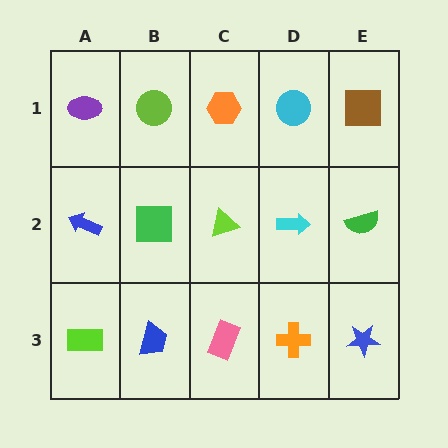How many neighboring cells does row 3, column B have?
3.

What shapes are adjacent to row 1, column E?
A green semicircle (row 2, column E), a cyan circle (row 1, column D).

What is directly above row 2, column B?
A lime circle.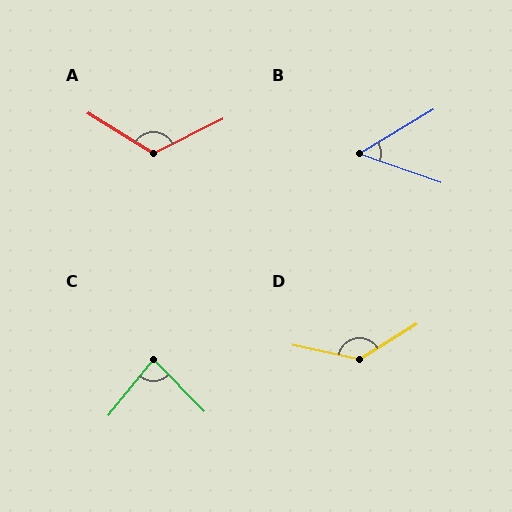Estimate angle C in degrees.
Approximately 83 degrees.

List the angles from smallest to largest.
B (50°), C (83°), A (122°), D (136°).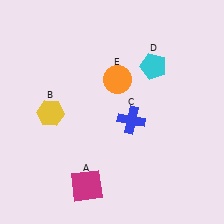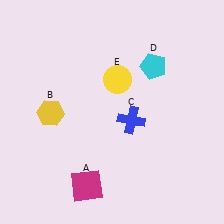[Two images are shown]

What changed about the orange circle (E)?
In Image 1, E is orange. In Image 2, it changed to yellow.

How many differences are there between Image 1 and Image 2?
There is 1 difference between the two images.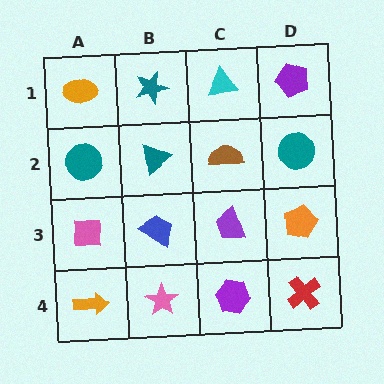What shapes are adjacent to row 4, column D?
An orange pentagon (row 3, column D), a purple hexagon (row 4, column C).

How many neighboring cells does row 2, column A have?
3.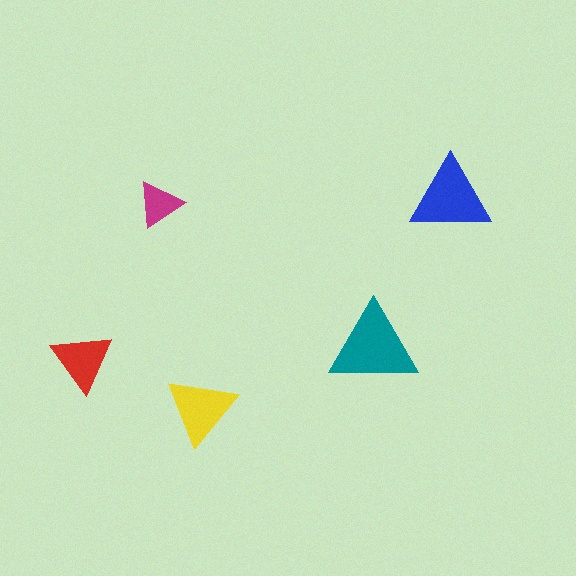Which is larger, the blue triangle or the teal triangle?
The teal one.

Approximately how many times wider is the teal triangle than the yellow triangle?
About 1.5 times wider.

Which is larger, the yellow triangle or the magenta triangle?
The yellow one.